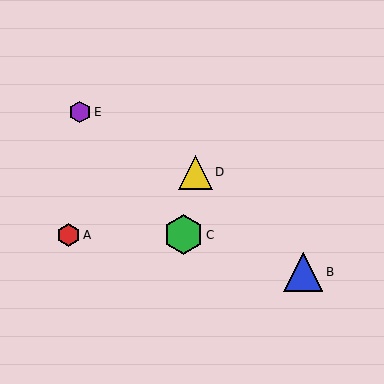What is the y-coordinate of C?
Object C is at y≈235.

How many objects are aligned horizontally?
2 objects (A, C) are aligned horizontally.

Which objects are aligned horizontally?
Objects A, C are aligned horizontally.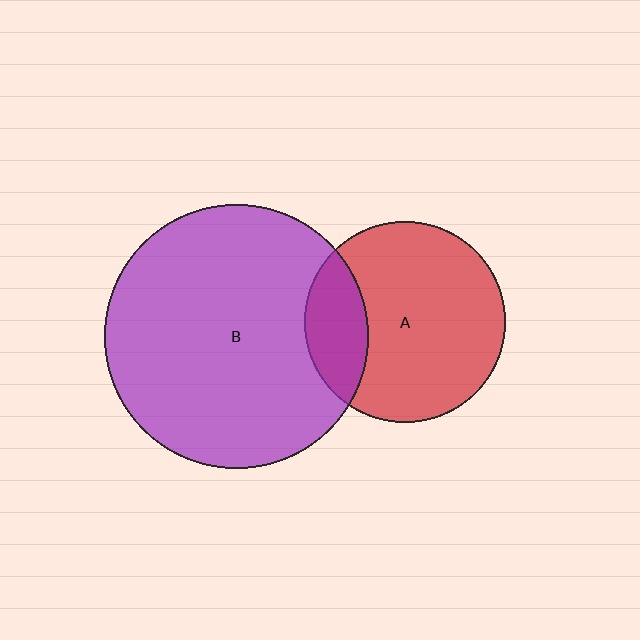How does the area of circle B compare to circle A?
Approximately 1.7 times.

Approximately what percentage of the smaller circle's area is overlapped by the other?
Approximately 20%.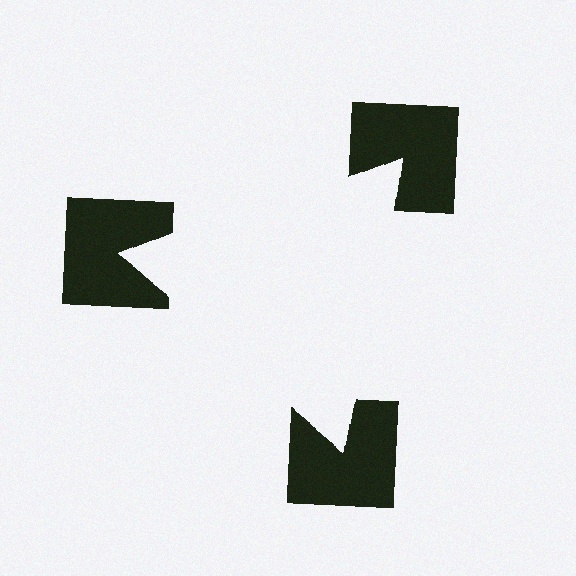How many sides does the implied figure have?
3 sides.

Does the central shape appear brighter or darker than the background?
It typically appears slightly brighter than the background, even though no actual brightness change is drawn.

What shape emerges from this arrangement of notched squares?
An illusory triangle — its edges are inferred from the aligned wedge cuts in the notched squares, not physically drawn.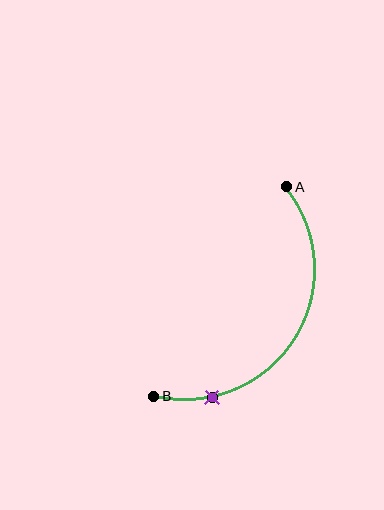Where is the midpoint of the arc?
The arc midpoint is the point on the curve farthest from the straight line joining A and B. It sits to the right of that line.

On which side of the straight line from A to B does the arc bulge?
The arc bulges to the right of the straight line connecting A and B.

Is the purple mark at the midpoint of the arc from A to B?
No. The purple mark lies on the arc but is closer to endpoint B. The arc midpoint would be at the point on the curve equidistant along the arc from both A and B.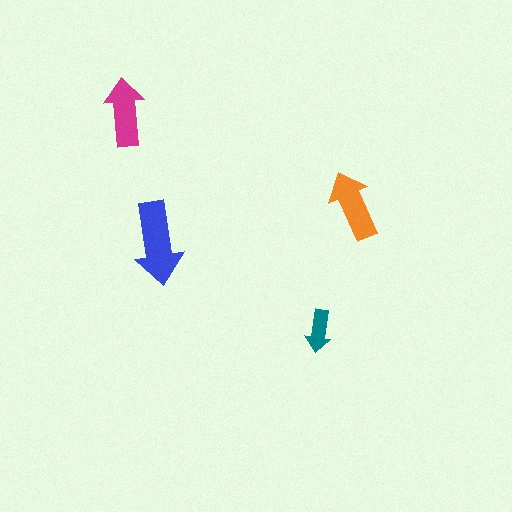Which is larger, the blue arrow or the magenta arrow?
The blue one.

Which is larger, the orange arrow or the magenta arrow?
The orange one.